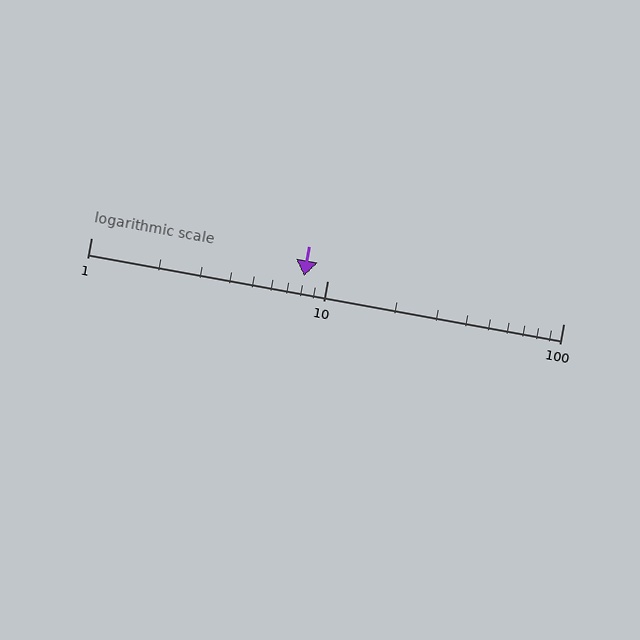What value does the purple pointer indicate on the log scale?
The pointer indicates approximately 8.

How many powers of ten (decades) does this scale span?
The scale spans 2 decades, from 1 to 100.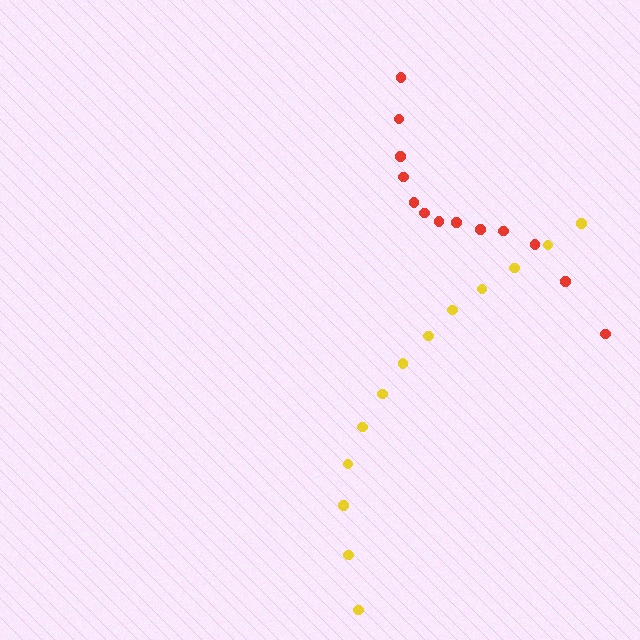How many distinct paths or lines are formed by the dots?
There are 2 distinct paths.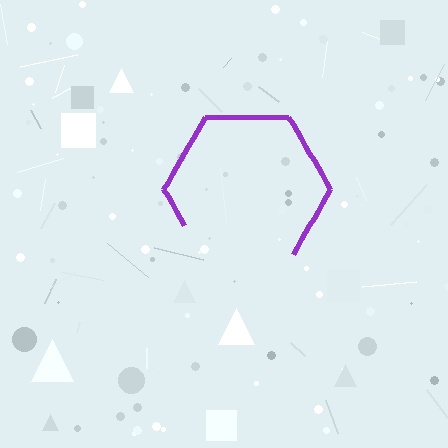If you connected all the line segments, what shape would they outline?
They would outline a hexagon.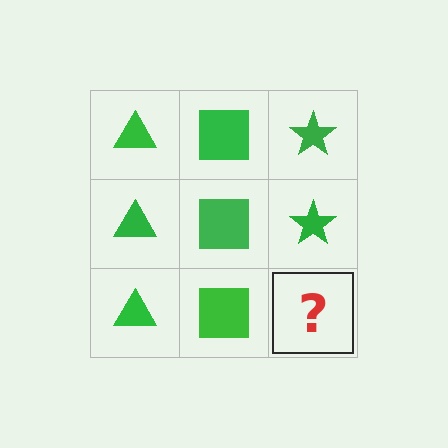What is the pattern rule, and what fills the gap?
The rule is that each column has a consistent shape. The gap should be filled with a green star.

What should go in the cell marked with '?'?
The missing cell should contain a green star.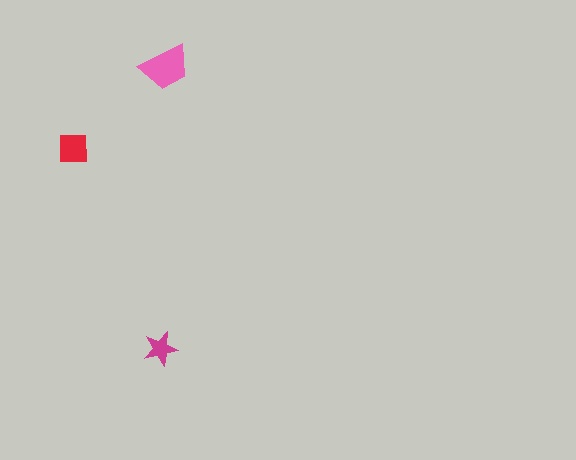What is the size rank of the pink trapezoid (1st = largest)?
1st.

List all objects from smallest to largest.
The magenta star, the red square, the pink trapezoid.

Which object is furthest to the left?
The red square is leftmost.